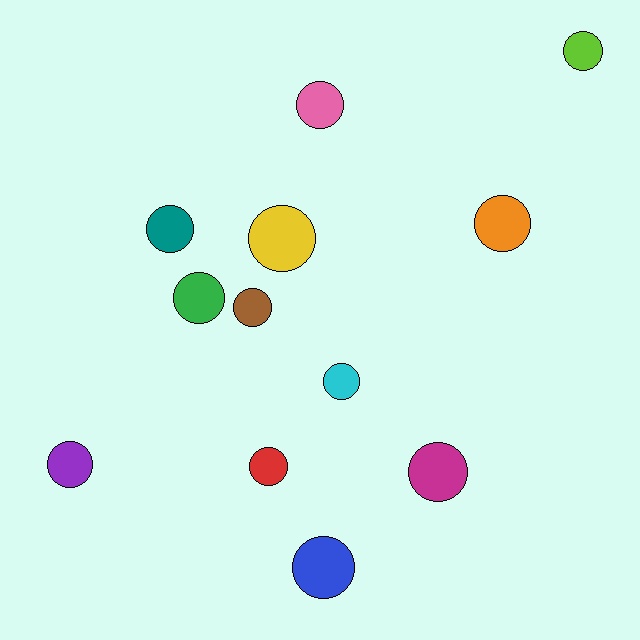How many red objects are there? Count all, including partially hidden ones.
There is 1 red object.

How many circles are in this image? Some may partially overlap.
There are 12 circles.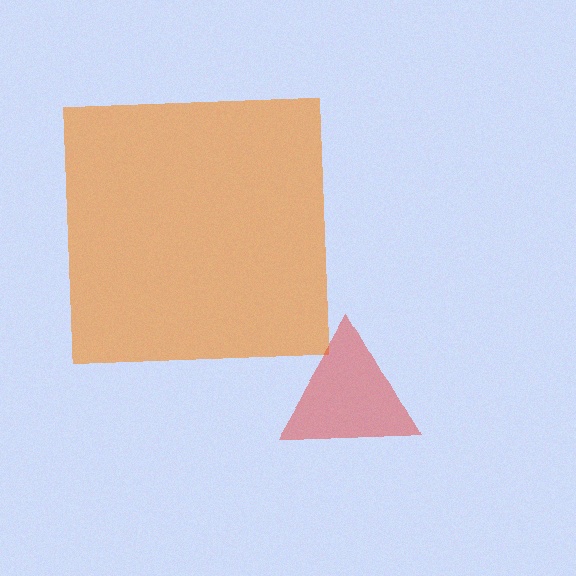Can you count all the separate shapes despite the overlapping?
Yes, there are 2 separate shapes.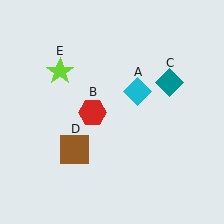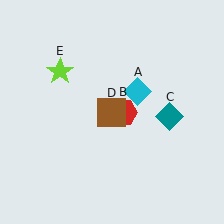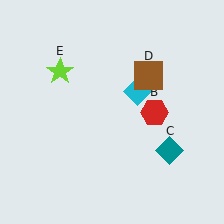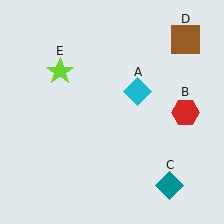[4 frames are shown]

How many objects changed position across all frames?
3 objects changed position: red hexagon (object B), teal diamond (object C), brown square (object D).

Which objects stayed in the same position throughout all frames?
Cyan diamond (object A) and lime star (object E) remained stationary.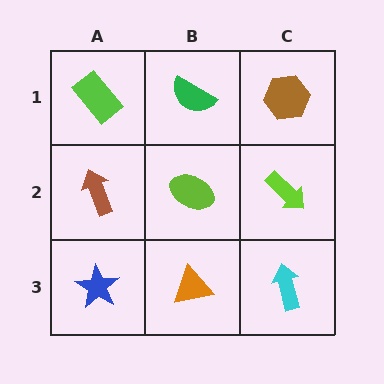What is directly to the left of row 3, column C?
An orange triangle.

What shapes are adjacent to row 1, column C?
A lime arrow (row 2, column C), a green semicircle (row 1, column B).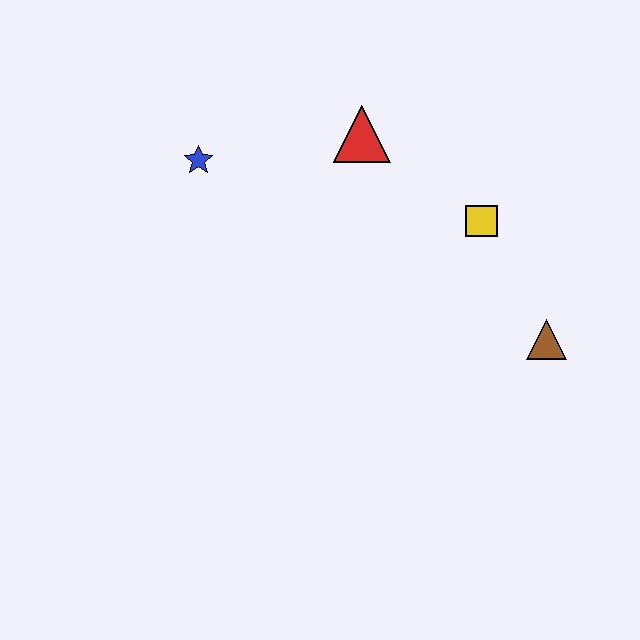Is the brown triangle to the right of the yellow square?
Yes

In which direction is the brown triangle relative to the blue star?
The brown triangle is to the right of the blue star.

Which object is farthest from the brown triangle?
The blue star is farthest from the brown triangle.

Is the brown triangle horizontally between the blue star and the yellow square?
No